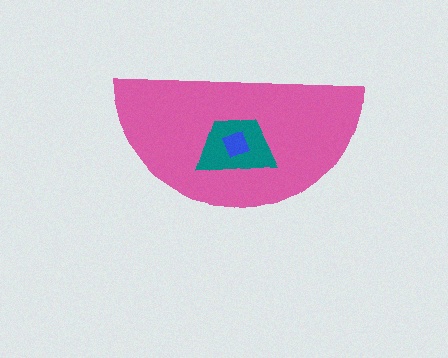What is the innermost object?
The blue square.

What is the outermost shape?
The pink semicircle.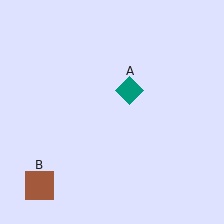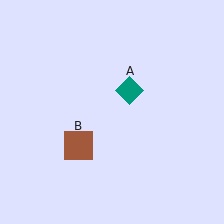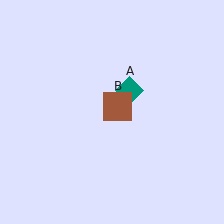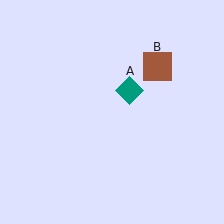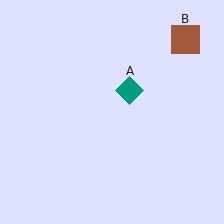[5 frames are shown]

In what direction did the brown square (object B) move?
The brown square (object B) moved up and to the right.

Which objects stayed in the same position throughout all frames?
Teal diamond (object A) remained stationary.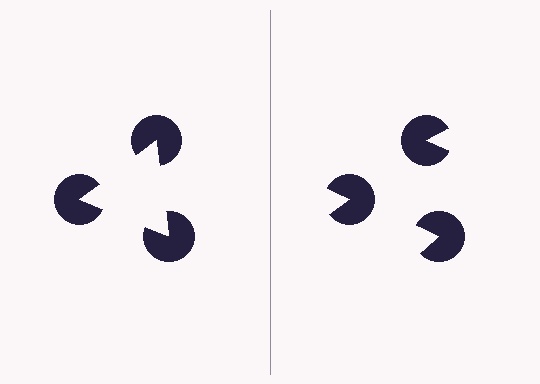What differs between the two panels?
The pac-man discs are positioned identically on both sides; only the wedge orientations differ. On the left they align to a triangle; on the right they are misaligned.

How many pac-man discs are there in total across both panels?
6 — 3 on each side.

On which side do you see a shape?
An illusory triangle appears on the left side. On the right side the wedge cuts are rotated, so no coherent shape forms.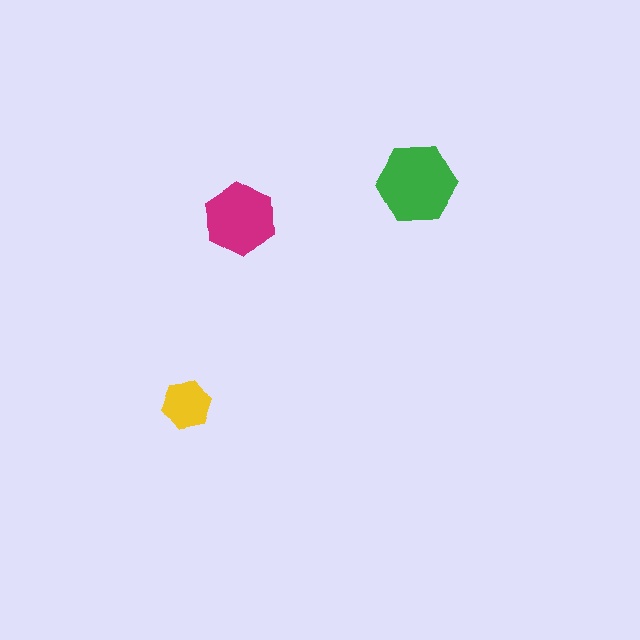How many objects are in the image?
There are 3 objects in the image.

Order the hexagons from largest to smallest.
the green one, the magenta one, the yellow one.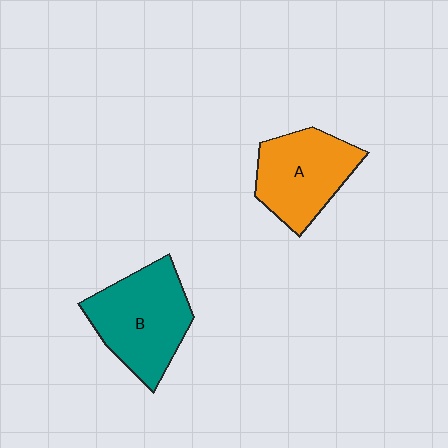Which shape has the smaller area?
Shape A (orange).